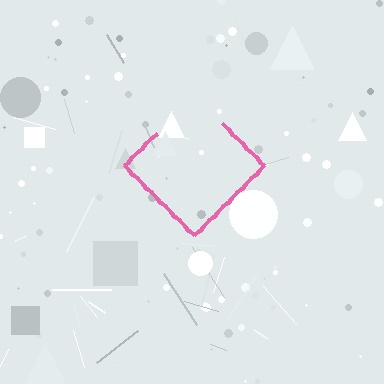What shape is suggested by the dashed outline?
The dashed outline suggests a diamond.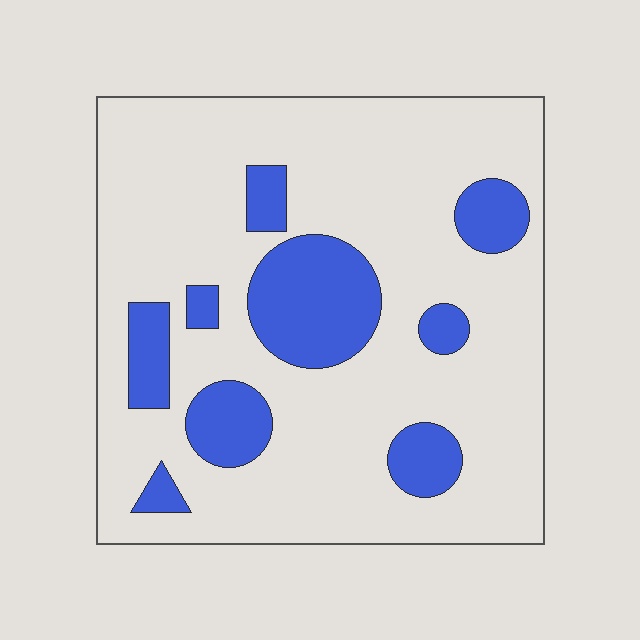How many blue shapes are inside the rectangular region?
9.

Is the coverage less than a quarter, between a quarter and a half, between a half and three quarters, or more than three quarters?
Less than a quarter.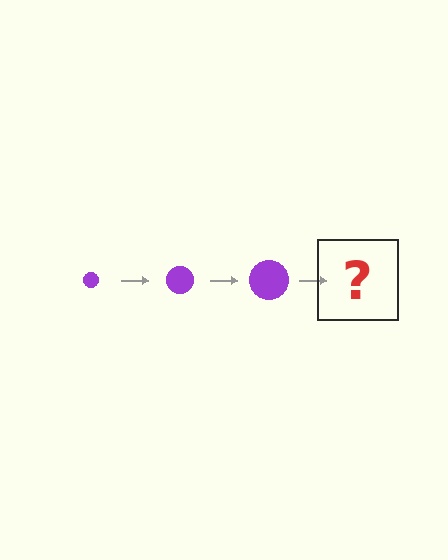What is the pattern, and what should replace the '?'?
The pattern is that the circle gets progressively larger each step. The '?' should be a purple circle, larger than the previous one.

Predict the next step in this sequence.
The next step is a purple circle, larger than the previous one.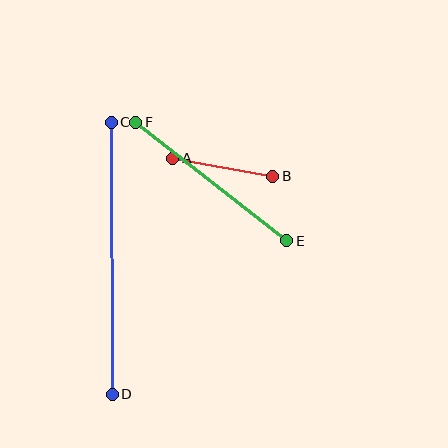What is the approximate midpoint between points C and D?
The midpoint is at approximately (112, 258) pixels.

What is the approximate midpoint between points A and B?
The midpoint is at approximately (223, 167) pixels.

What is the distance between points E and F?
The distance is approximately 192 pixels.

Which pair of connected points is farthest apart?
Points C and D are farthest apart.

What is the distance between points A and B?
The distance is approximately 102 pixels.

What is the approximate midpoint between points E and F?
The midpoint is at approximately (211, 181) pixels.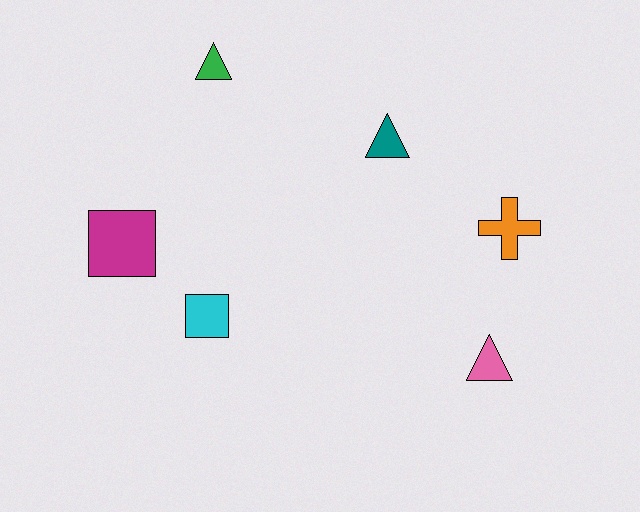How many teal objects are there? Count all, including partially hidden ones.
There is 1 teal object.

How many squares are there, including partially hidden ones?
There are 2 squares.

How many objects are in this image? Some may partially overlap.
There are 6 objects.